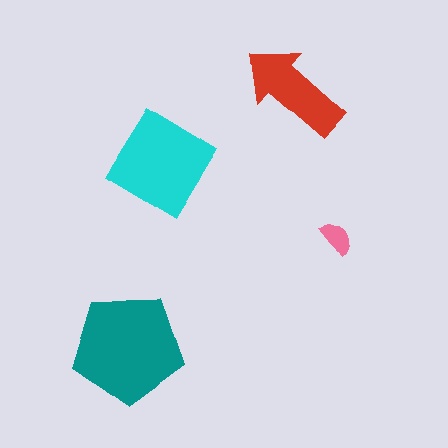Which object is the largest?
The teal pentagon.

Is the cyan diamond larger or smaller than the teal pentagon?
Smaller.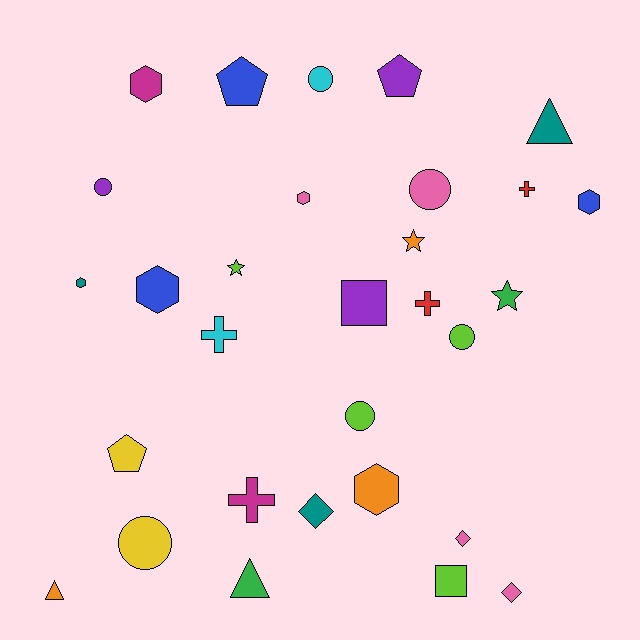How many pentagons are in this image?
There are 3 pentagons.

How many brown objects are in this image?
There are no brown objects.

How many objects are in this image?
There are 30 objects.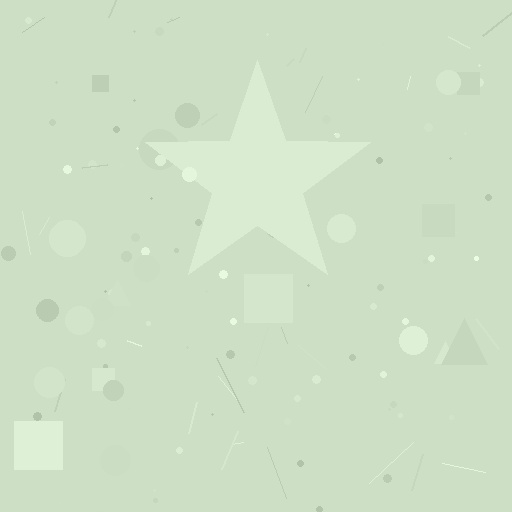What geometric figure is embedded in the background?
A star is embedded in the background.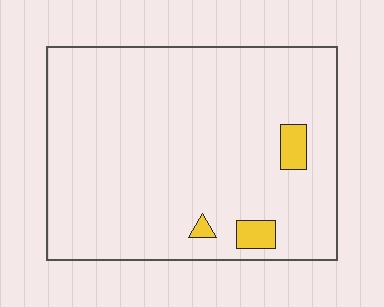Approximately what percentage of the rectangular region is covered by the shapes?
Approximately 5%.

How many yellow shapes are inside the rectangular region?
3.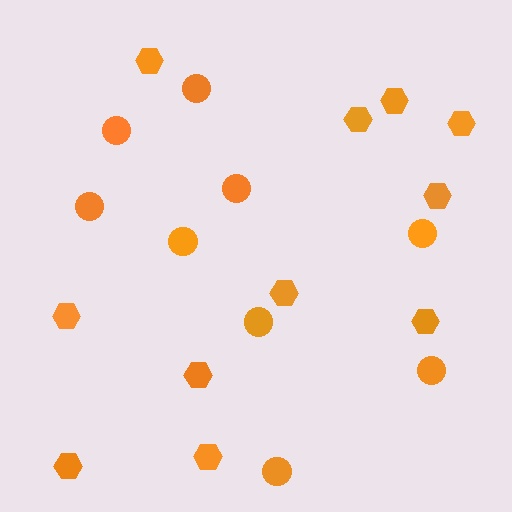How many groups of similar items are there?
There are 2 groups: one group of hexagons (11) and one group of circles (9).